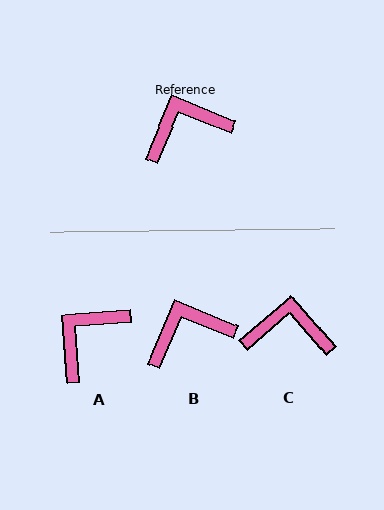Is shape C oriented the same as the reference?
No, it is off by about 26 degrees.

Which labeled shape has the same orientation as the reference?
B.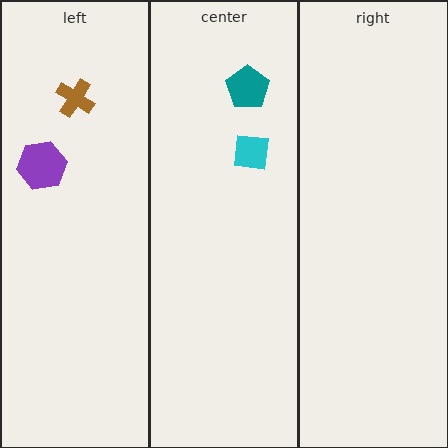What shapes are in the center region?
The teal pentagon, the cyan square.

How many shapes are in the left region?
2.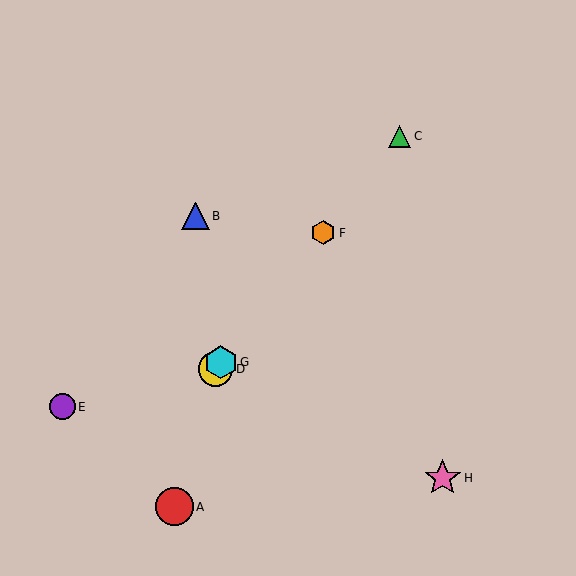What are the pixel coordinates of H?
Object H is at (443, 478).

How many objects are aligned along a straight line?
4 objects (C, D, F, G) are aligned along a straight line.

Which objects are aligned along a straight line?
Objects C, D, F, G are aligned along a straight line.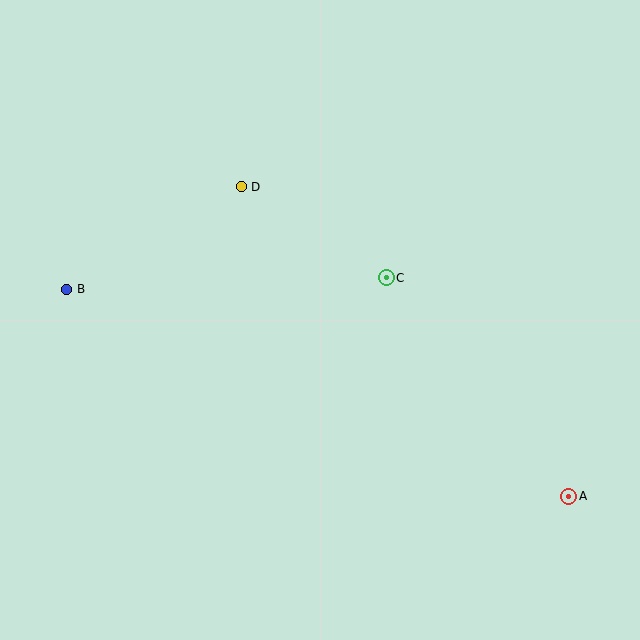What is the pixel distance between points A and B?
The distance between A and B is 543 pixels.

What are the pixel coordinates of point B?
Point B is at (67, 289).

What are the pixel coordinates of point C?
Point C is at (386, 278).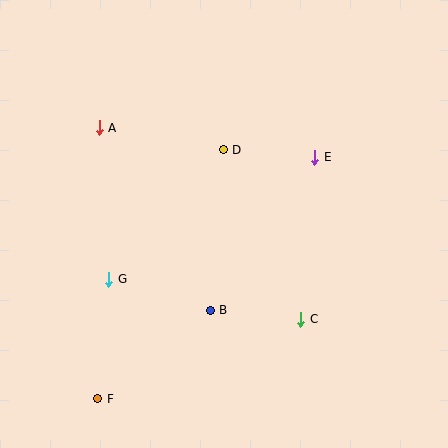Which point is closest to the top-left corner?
Point A is closest to the top-left corner.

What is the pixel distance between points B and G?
The distance between B and G is 106 pixels.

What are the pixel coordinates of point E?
Point E is at (315, 157).